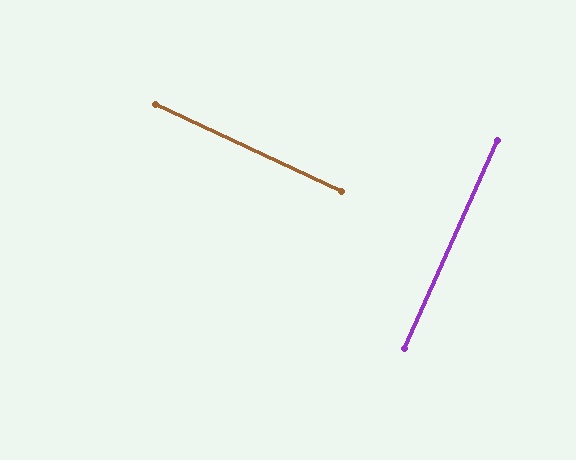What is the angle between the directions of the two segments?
Approximately 89 degrees.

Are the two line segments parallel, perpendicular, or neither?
Perpendicular — they meet at approximately 89°.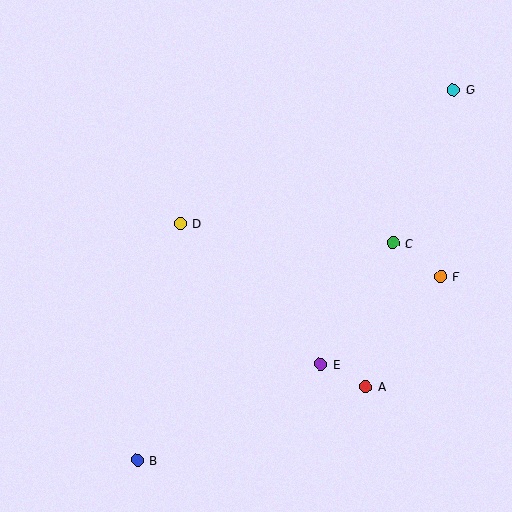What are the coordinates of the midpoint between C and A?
The midpoint between C and A is at (379, 315).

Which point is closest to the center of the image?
Point D at (180, 223) is closest to the center.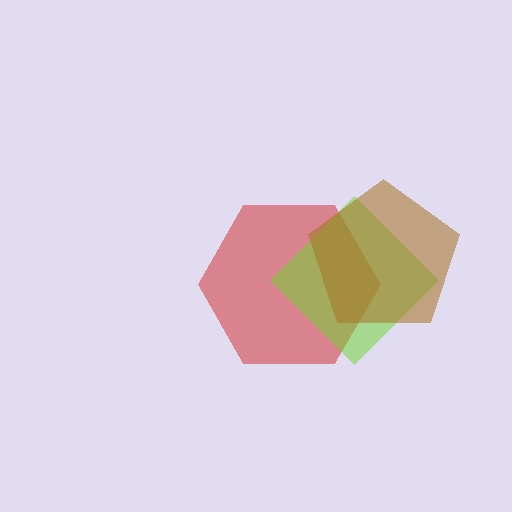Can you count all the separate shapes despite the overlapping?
Yes, there are 3 separate shapes.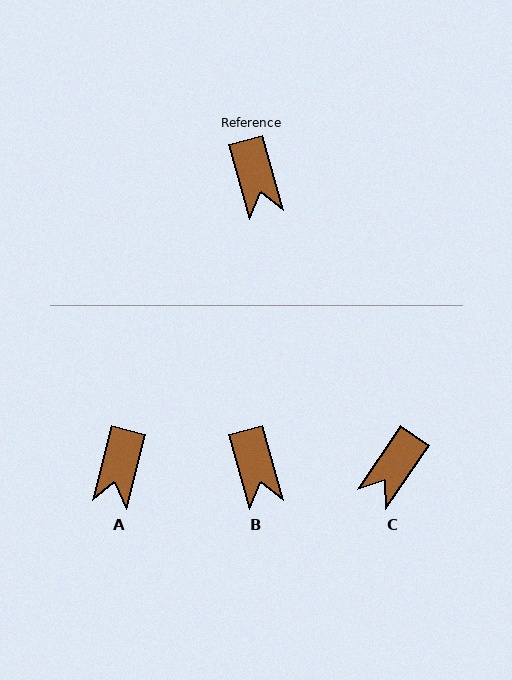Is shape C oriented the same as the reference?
No, it is off by about 50 degrees.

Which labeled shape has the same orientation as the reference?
B.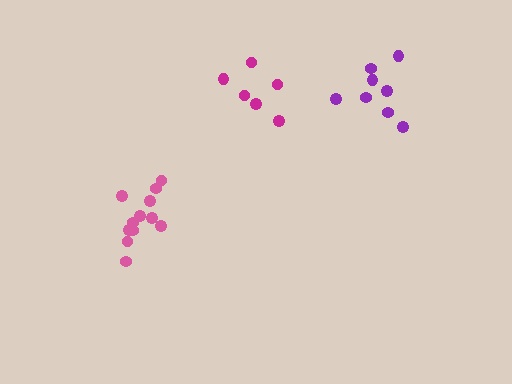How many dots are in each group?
Group 1: 8 dots, Group 2: 6 dots, Group 3: 12 dots (26 total).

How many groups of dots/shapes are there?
There are 3 groups.